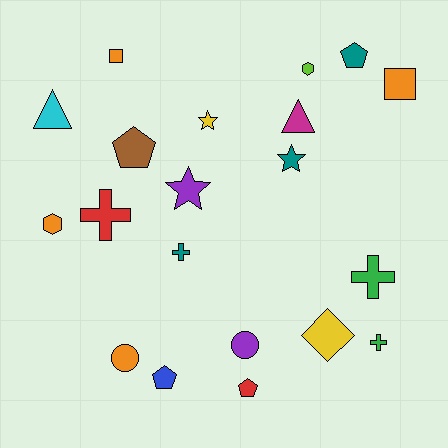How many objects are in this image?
There are 20 objects.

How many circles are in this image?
There are 2 circles.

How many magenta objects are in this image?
There is 1 magenta object.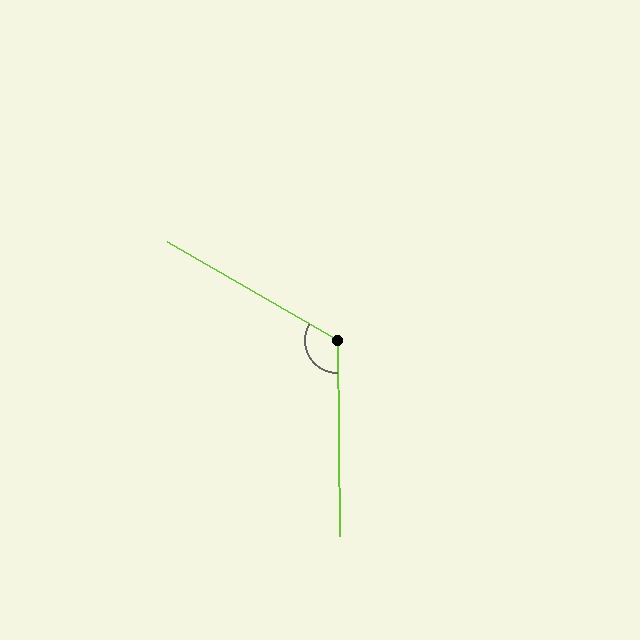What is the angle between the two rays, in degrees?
Approximately 121 degrees.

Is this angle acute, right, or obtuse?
It is obtuse.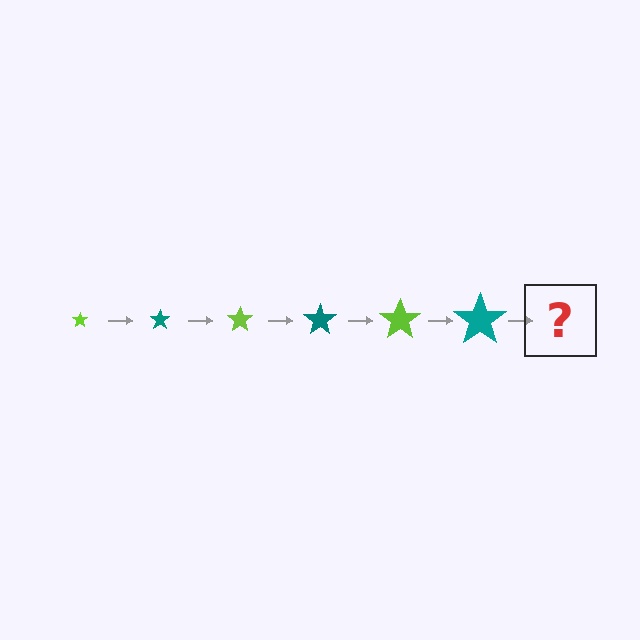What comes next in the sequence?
The next element should be a lime star, larger than the previous one.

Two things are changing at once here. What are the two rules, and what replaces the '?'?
The two rules are that the star grows larger each step and the color cycles through lime and teal. The '?' should be a lime star, larger than the previous one.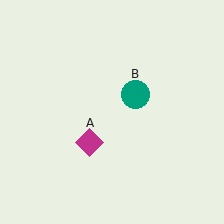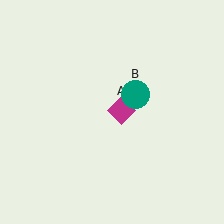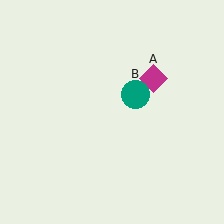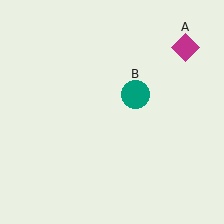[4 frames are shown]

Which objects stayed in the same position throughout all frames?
Teal circle (object B) remained stationary.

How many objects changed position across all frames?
1 object changed position: magenta diamond (object A).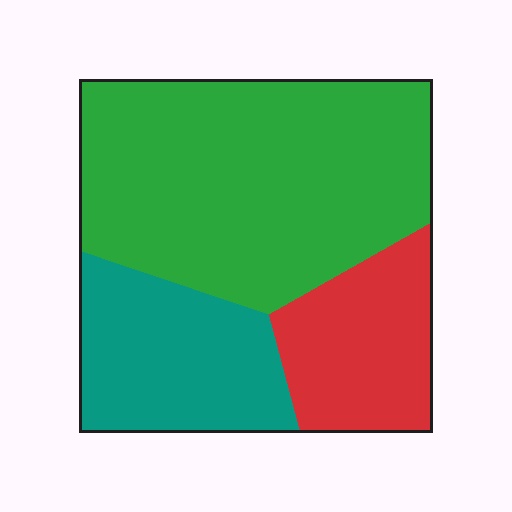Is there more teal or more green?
Green.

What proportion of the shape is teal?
Teal covers 24% of the shape.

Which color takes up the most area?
Green, at roughly 55%.